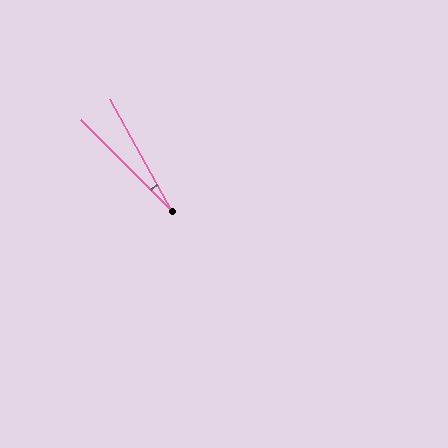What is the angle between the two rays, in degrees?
Approximately 16 degrees.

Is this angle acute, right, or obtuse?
It is acute.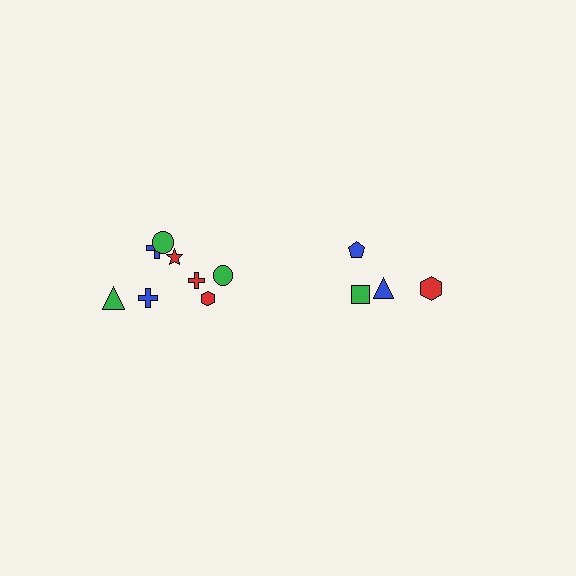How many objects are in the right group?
There are 4 objects.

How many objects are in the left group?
There are 8 objects.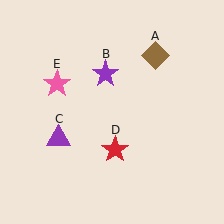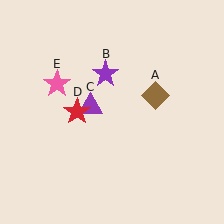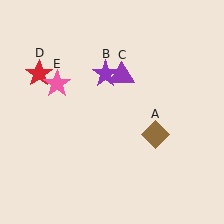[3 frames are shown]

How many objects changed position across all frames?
3 objects changed position: brown diamond (object A), purple triangle (object C), red star (object D).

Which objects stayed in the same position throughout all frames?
Purple star (object B) and pink star (object E) remained stationary.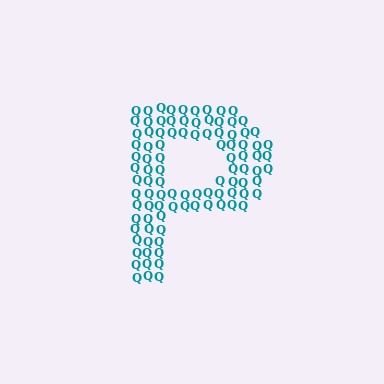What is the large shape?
The large shape is the letter P.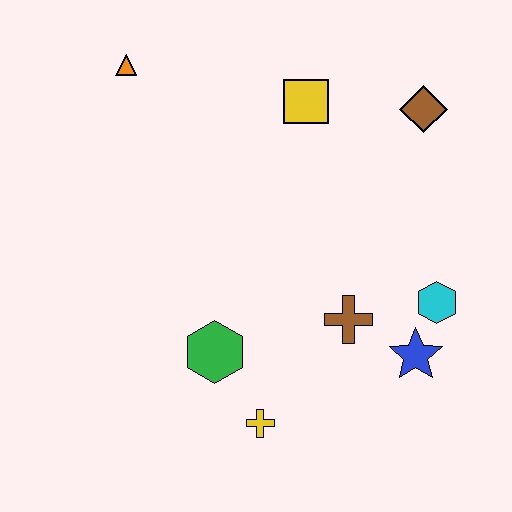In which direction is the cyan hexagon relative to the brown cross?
The cyan hexagon is to the right of the brown cross.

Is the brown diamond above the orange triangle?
No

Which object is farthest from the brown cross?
The orange triangle is farthest from the brown cross.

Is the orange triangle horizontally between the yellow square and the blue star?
No